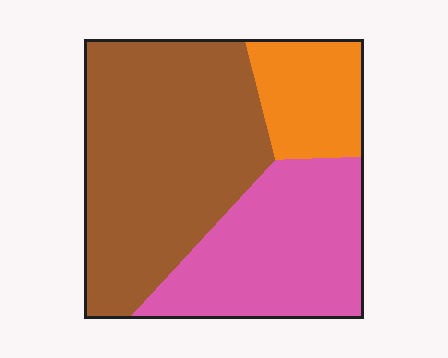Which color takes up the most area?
Brown, at roughly 50%.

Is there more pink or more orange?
Pink.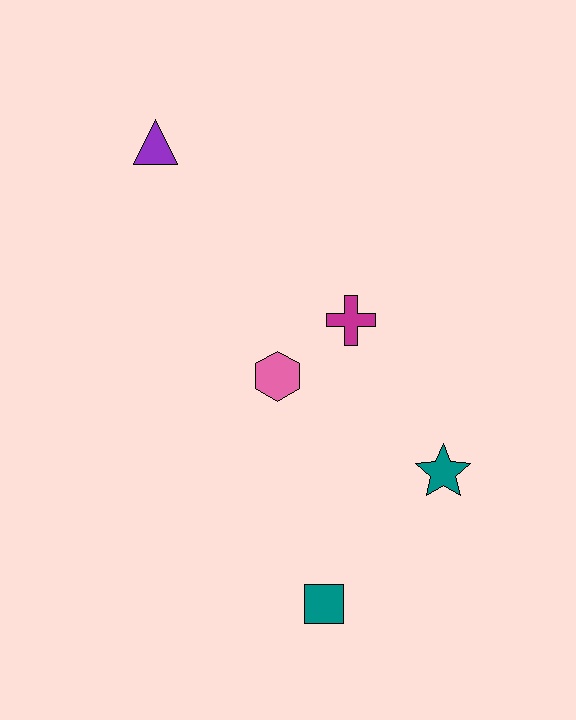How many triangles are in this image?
There is 1 triangle.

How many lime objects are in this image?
There are no lime objects.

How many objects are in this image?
There are 5 objects.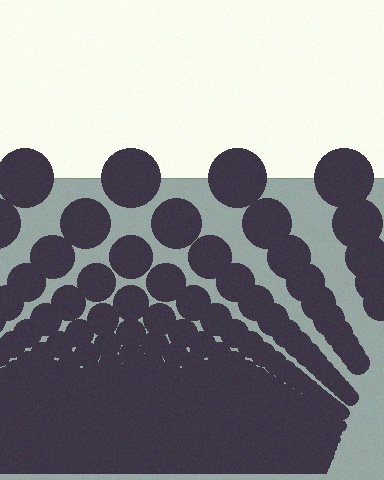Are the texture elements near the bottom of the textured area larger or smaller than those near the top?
Smaller. The gradient is inverted — elements near the bottom are smaller and denser.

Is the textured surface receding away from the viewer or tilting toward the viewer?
The surface appears to tilt toward the viewer. Texture elements get larger and sparser toward the top.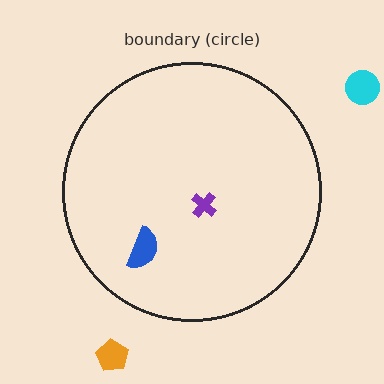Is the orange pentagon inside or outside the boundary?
Outside.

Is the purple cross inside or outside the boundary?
Inside.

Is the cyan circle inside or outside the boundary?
Outside.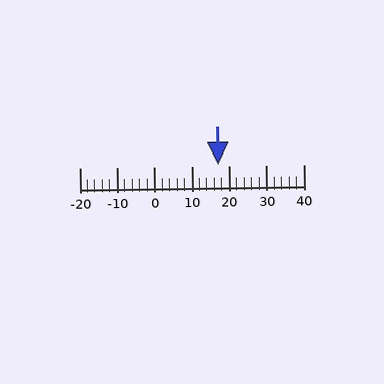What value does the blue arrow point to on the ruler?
The blue arrow points to approximately 17.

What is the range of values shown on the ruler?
The ruler shows values from -20 to 40.